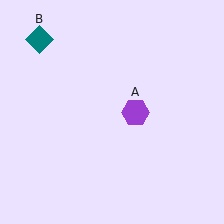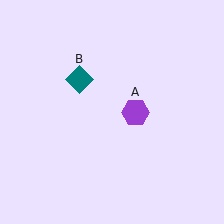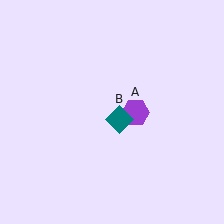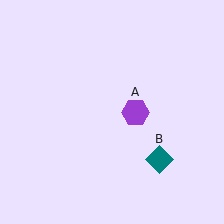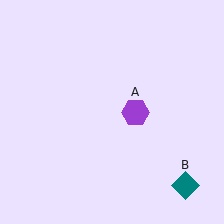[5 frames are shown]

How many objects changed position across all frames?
1 object changed position: teal diamond (object B).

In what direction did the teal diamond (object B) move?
The teal diamond (object B) moved down and to the right.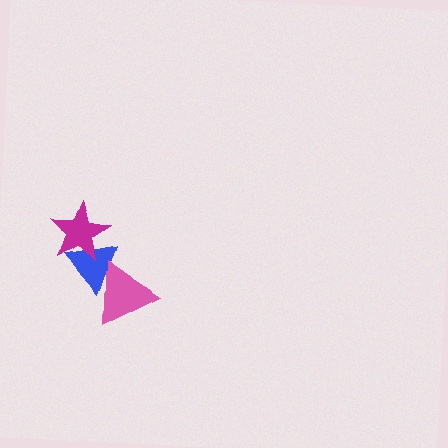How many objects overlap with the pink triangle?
1 object overlaps with the pink triangle.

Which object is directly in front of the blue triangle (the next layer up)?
The pink triangle is directly in front of the blue triangle.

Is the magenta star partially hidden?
No, no other shape covers it.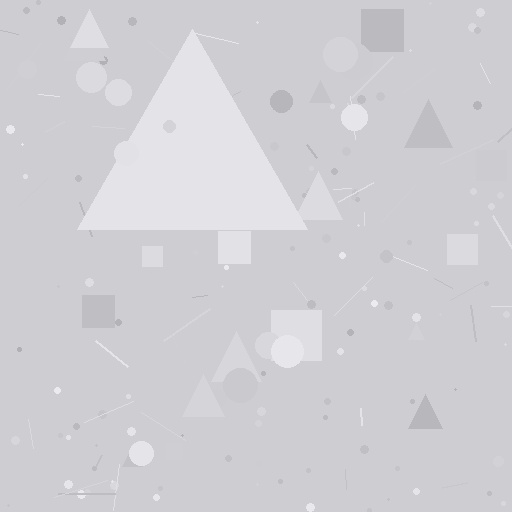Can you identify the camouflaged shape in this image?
The camouflaged shape is a triangle.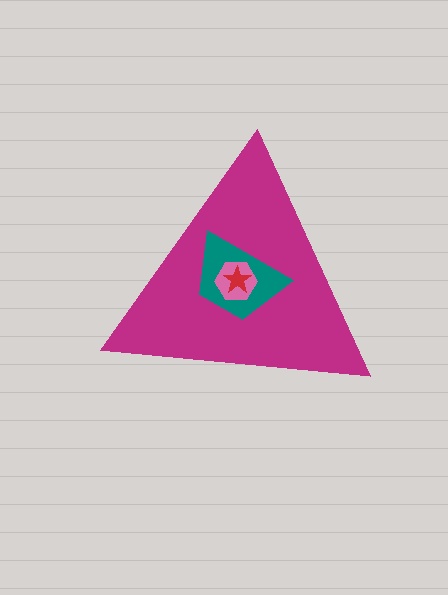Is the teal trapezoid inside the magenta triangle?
Yes.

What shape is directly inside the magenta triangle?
The teal trapezoid.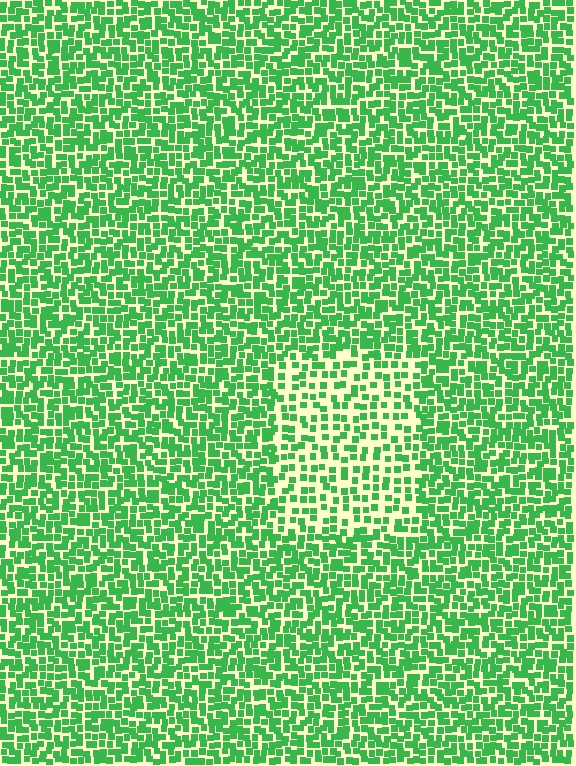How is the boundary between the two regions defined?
The boundary is defined by a change in element density (approximately 1.8x ratio). All elements are the same color, size, and shape.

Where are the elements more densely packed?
The elements are more densely packed outside the rectangle boundary.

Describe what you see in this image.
The image contains small green elements arranged at two different densities. A rectangle-shaped region is visible where the elements are less densely packed than the surrounding area.